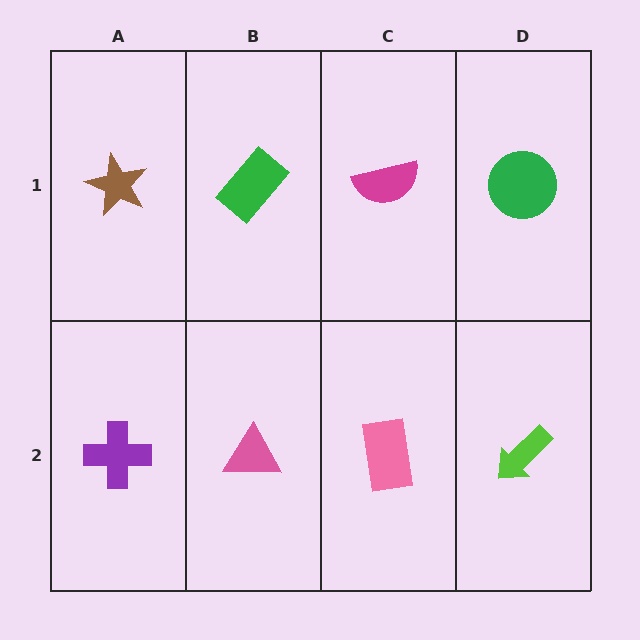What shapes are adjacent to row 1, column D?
A lime arrow (row 2, column D), a magenta semicircle (row 1, column C).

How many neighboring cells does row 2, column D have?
2.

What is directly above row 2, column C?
A magenta semicircle.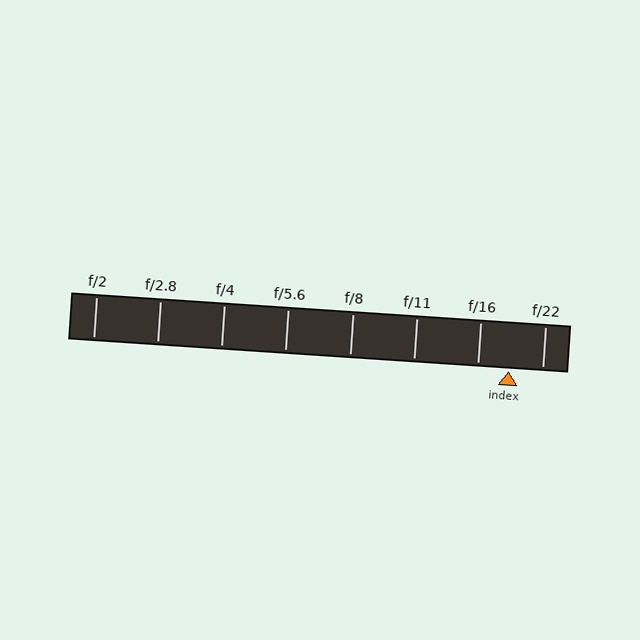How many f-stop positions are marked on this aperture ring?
There are 8 f-stop positions marked.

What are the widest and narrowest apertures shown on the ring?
The widest aperture shown is f/2 and the narrowest is f/22.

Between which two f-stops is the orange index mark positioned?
The index mark is between f/16 and f/22.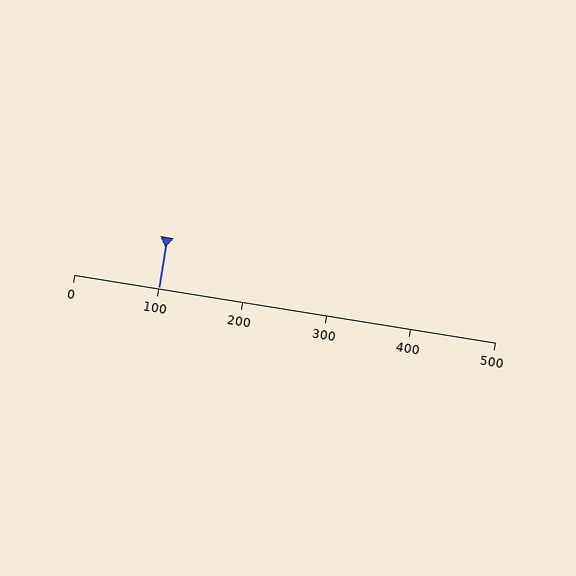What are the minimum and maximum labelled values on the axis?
The axis runs from 0 to 500.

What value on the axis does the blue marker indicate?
The marker indicates approximately 100.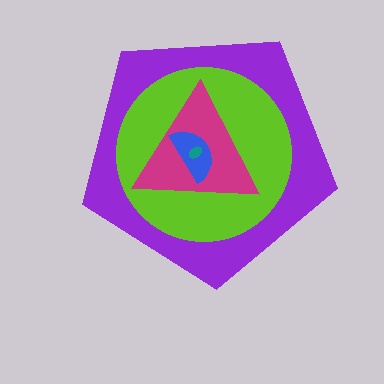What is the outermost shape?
The purple pentagon.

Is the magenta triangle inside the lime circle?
Yes.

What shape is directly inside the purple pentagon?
The lime circle.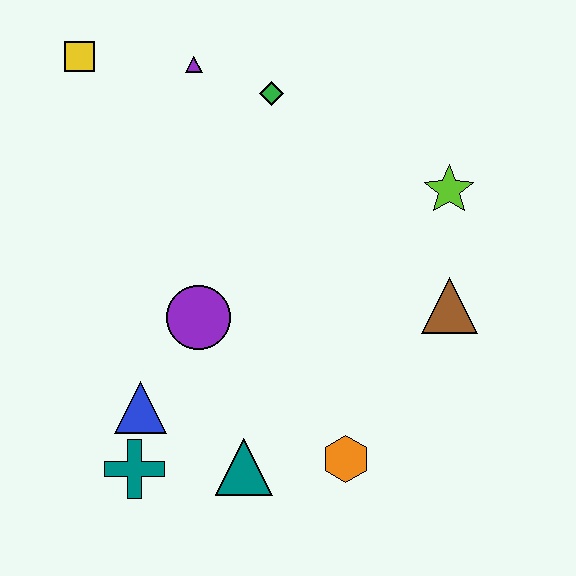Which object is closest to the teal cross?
The blue triangle is closest to the teal cross.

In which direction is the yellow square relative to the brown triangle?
The yellow square is to the left of the brown triangle.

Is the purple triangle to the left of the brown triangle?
Yes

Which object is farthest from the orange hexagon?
The yellow square is farthest from the orange hexagon.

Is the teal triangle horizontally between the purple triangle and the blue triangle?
No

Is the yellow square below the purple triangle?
No